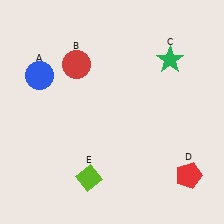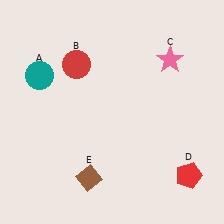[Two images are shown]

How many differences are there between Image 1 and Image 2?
There are 3 differences between the two images.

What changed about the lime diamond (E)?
In Image 1, E is lime. In Image 2, it changed to brown.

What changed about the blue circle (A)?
In Image 1, A is blue. In Image 2, it changed to teal.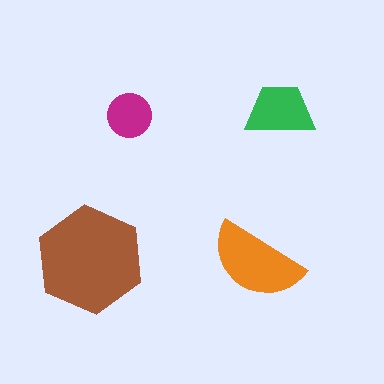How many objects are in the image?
There are 4 objects in the image.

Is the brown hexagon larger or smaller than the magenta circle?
Larger.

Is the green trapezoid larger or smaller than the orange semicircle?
Smaller.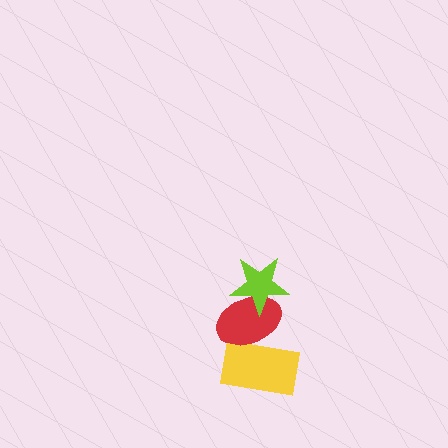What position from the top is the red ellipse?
The red ellipse is 2nd from the top.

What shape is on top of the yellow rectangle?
The red ellipse is on top of the yellow rectangle.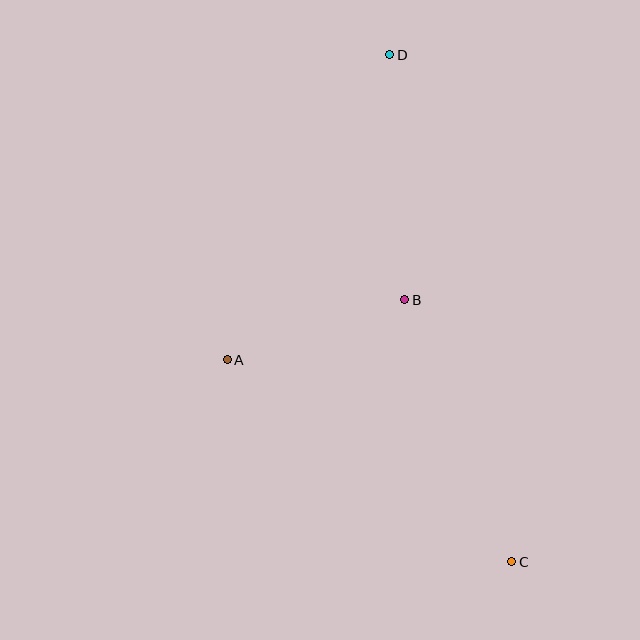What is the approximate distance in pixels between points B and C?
The distance between B and C is approximately 283 pixels.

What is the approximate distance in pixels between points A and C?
The distance between A and C is approximately 349 pixels.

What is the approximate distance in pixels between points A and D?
The distance between A and D is approximately 345 pixels.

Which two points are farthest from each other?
Points C and D are farthest from each other.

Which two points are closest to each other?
Points A and B are closest to each other.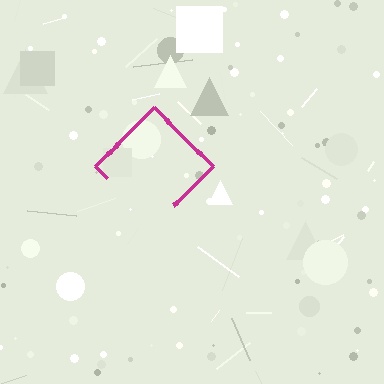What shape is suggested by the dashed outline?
The dashed outline suggests a diamond.